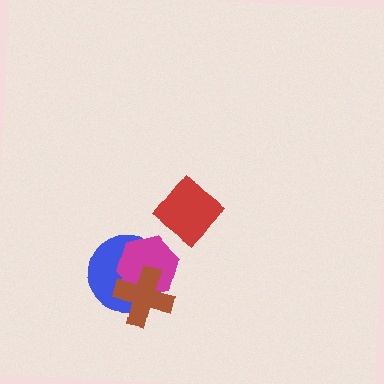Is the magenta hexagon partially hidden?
Yes, it is partially covered by another shape.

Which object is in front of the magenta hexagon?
The brown cross is in front of the magenta hexagon.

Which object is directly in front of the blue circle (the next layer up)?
The magenta hexagon is directly in front of the blue circle.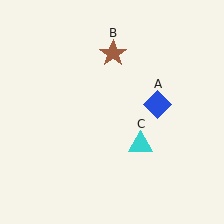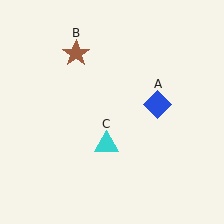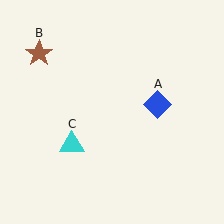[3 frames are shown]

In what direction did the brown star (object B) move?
The brown star (object B) moved left.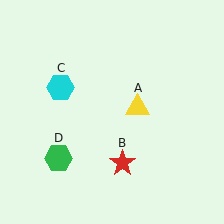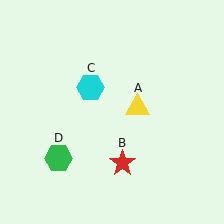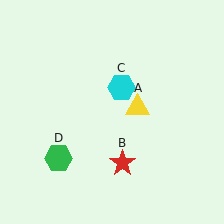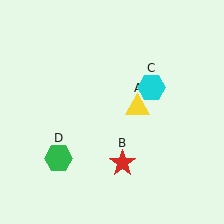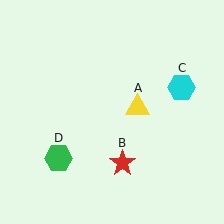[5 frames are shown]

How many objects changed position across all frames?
1 object changed position: cyan hexagon (object C).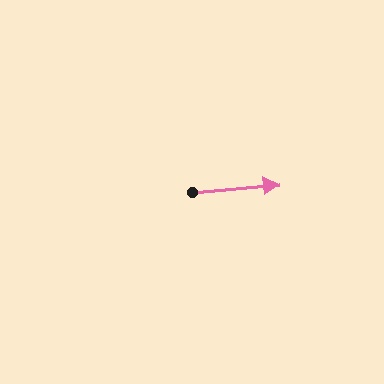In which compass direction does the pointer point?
East.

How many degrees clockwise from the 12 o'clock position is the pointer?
Approximately 85 degrees.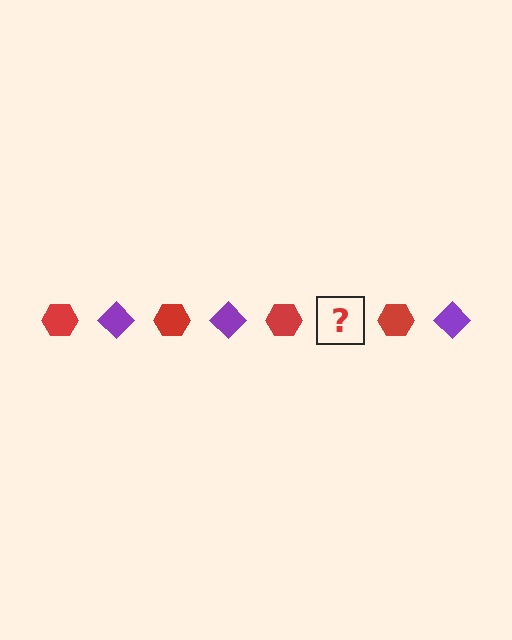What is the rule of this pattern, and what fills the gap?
The rule is that the pattern alternates between red hexagon and purple diamond. The gap should be filled with a purple diamond.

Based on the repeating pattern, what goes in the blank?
The blank should be a purple diamond.